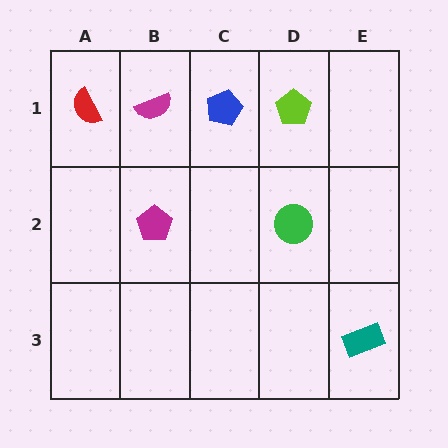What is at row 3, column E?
A teal rectangle.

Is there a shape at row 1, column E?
No, that cell is empty.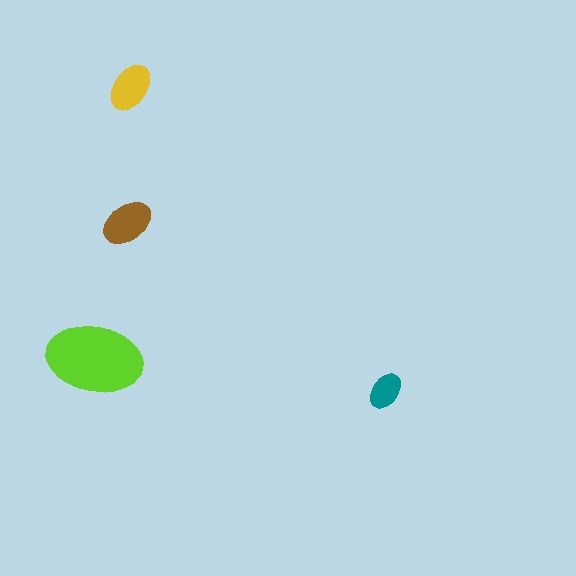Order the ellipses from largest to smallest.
the lime one, the brown one, the yellow one, the teal one.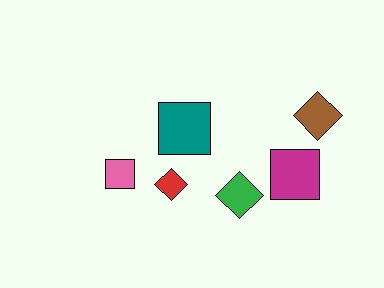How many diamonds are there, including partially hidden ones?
There are 3 diamonds.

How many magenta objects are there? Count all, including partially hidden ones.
There is 1 magenta object.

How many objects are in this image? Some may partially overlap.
There are 6 objects.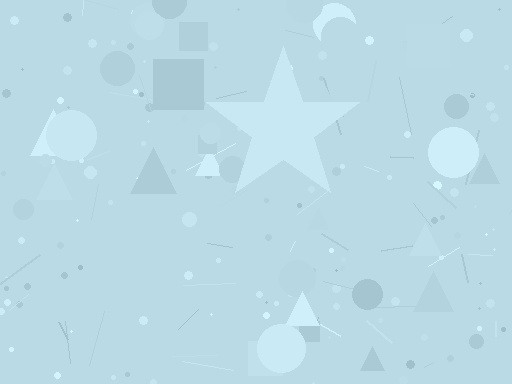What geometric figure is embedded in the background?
A star is embedded in the background.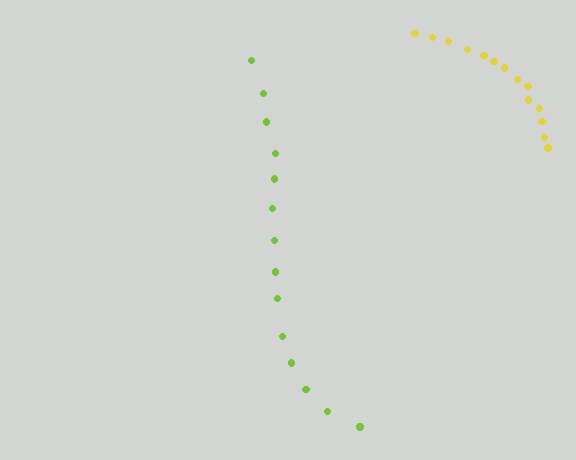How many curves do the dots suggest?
There are 2 distinct paths.